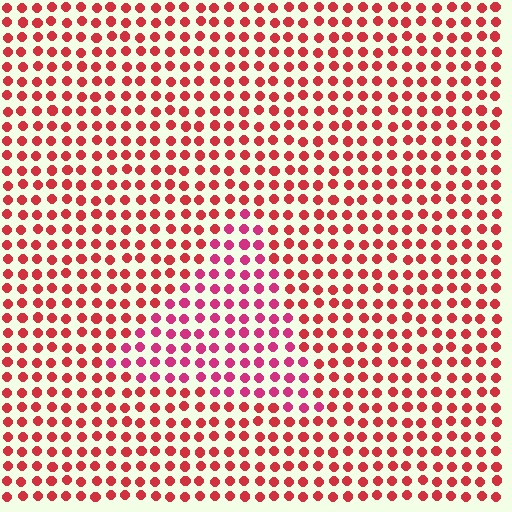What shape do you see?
I see a triangle.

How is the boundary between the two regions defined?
The boundary is defined purely by a slight shift in hue (about 25 degrees). Spacing, size, and orientation are identical on both sides.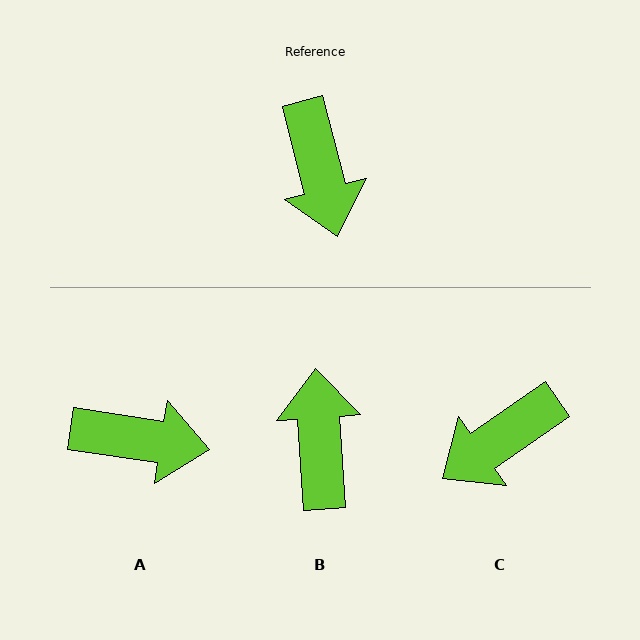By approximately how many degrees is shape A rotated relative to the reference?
Approximately 67 degrees counter-clockwise.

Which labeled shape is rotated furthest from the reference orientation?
B, about 170 degrees away.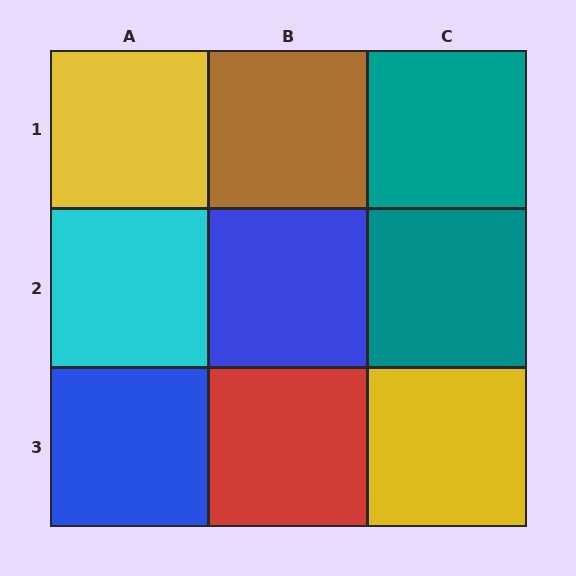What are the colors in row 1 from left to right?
Yellow, brown, teal.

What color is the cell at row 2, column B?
Blue.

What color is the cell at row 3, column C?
Yellow.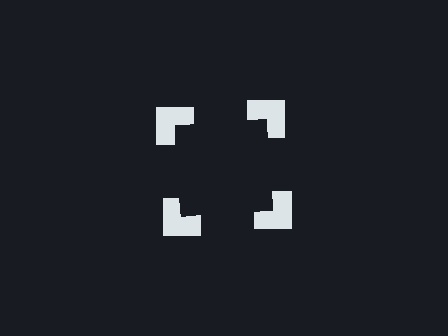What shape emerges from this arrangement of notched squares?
An illusory square — its edges are inferred from the aligned wedge cuts in the notched squares, not physically drawn.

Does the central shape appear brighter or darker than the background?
It typically appears slightly darker than the background, even though no actual brightness change is drawn.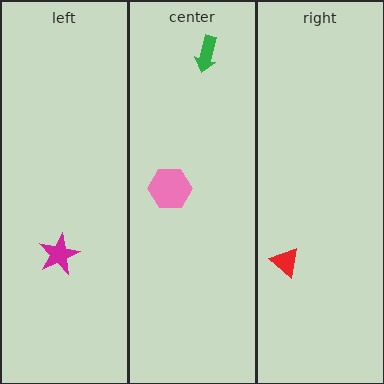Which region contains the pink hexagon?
The center region.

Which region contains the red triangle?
The right region.